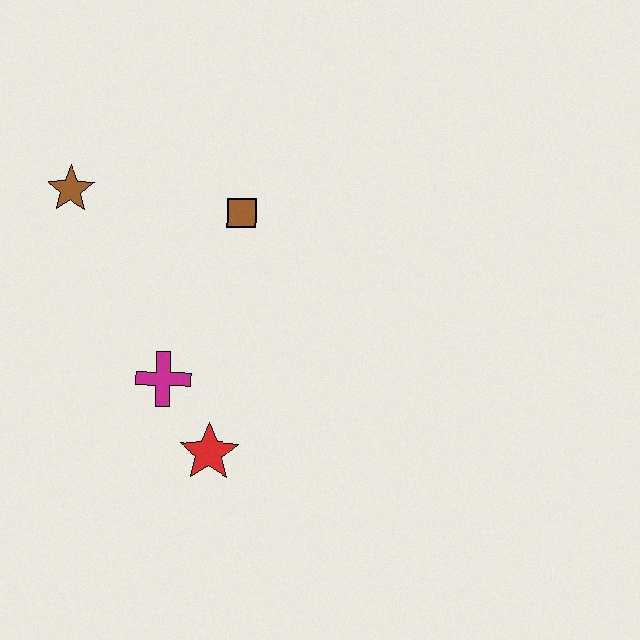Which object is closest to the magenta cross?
The red star is closest to the magenta cross.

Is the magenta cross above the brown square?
No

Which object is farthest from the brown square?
The red star is farthest from the brown square.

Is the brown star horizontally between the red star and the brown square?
No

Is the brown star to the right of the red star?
No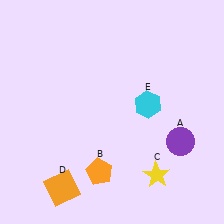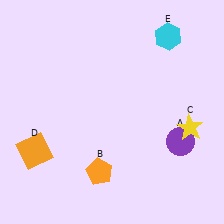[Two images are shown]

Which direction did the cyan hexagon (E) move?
The cyan hexagon (E) moved up.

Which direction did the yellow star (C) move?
The yellow star (C) moved up.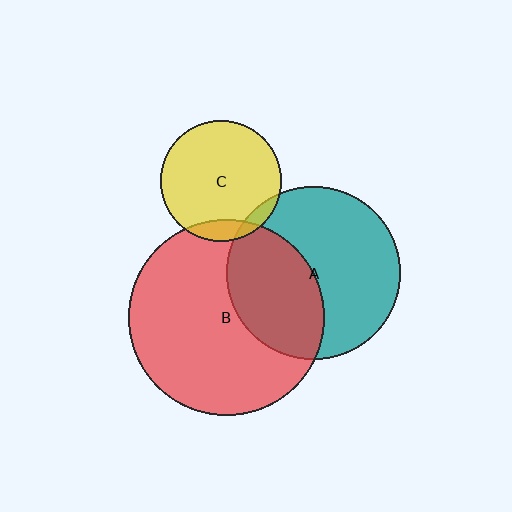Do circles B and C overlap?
Yes.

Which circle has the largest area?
Circle B (red).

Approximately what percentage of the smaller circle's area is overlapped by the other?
Approximately 10%.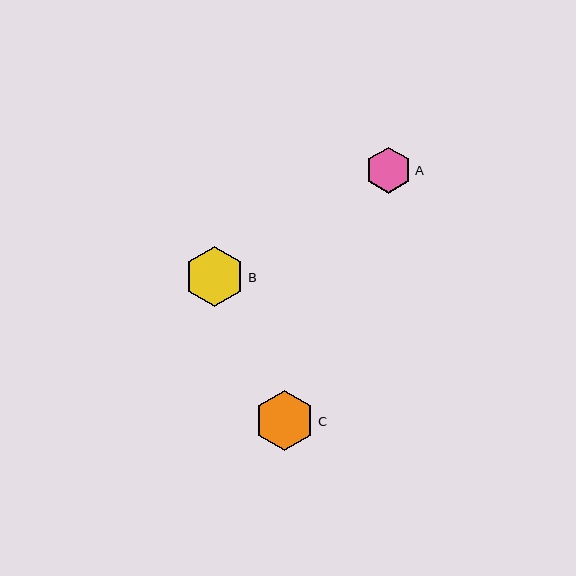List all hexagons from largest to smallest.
From largest to smallest: B, C, A.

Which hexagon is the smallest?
Hexagon A is the smallest with a size of approximately 46 pixels.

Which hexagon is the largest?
Hexagon B is the largest with a size of approximately 61 pixels.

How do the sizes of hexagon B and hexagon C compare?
Hexagon B and hexagon C are approximately the same size.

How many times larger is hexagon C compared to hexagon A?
Hexagon C is approximately 1.3 times the size of hexagon A.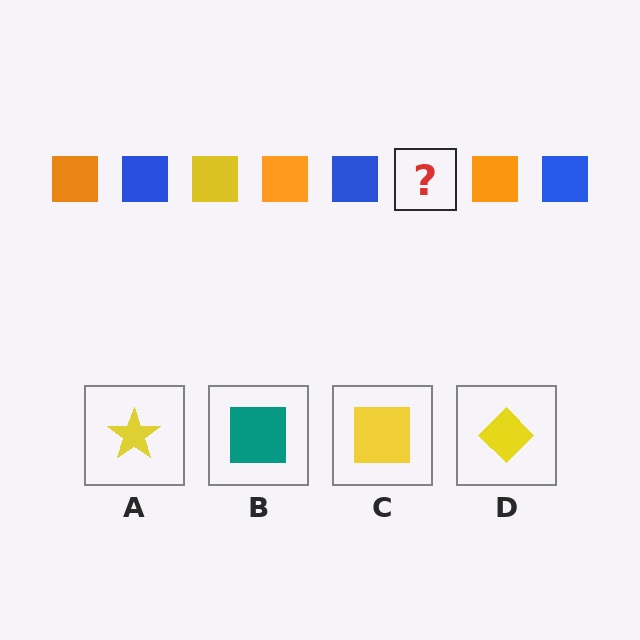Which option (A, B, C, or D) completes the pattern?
C.